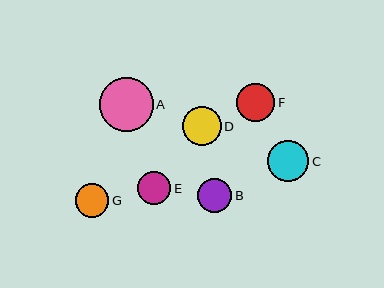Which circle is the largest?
Circle A is the largest with a size of approximately 54 pixels.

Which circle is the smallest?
Circle E is the smallest with a size of approximately 34 pixels.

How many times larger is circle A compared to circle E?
Circle A is approximately 1.6 times the size of circle E.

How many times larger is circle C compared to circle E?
Circle C is approximately 1.2 times the size of circle E.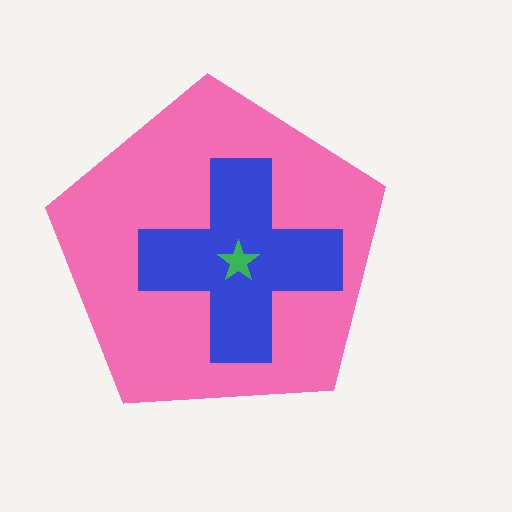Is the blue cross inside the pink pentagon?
Yes.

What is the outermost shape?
The pink pentagon.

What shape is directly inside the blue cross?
The green star.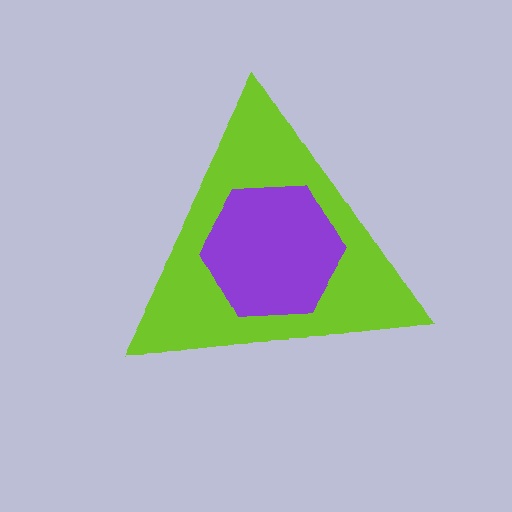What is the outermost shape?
The lime triangle.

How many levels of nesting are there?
2.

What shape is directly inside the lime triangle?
The purple hexagon.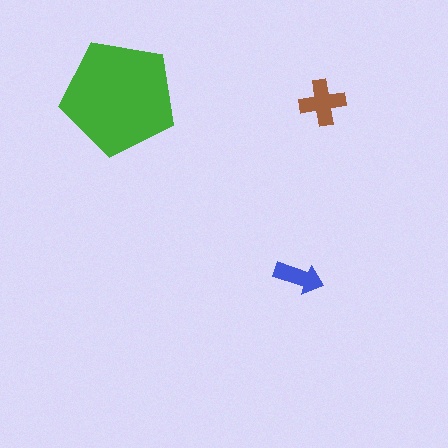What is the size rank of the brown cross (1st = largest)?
2nd.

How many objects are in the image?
There are 3 objects in the image.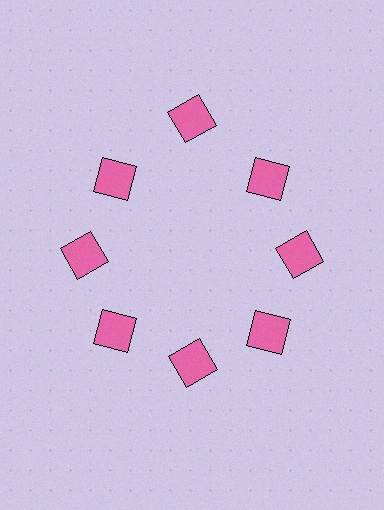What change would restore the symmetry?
The symmetry would be restored by moving it inward, back onto the ring so that all 8 squares sit at equal angles and equal distance from the center.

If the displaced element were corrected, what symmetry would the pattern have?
It would have 8-fold rotational symmetry — the pattern would map onto itself every 45 degrees.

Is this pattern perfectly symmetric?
No. The 8 pink squares are arranged in a ring, but one element near the 12 o'clock position is pushed outward from the center, breaking the 8-fold rotational symmetry.